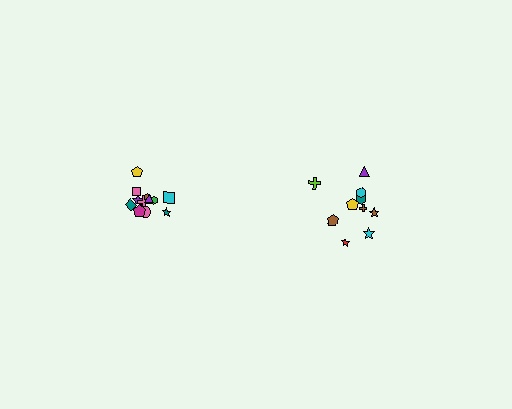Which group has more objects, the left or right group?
The left group.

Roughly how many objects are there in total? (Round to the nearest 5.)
Roughly 20 objects in total.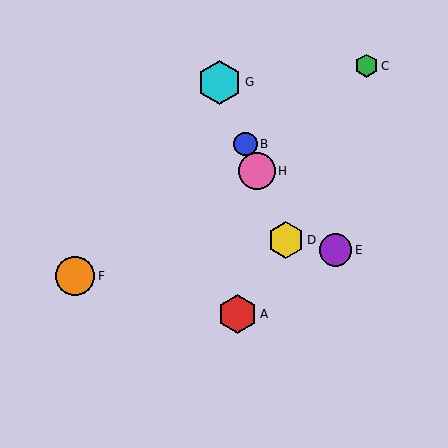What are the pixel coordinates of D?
Object D is at (286, 240).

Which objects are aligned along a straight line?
Objects B, D, G, H are aligned along a straight line.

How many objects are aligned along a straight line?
4 objects (B, D, G, H) are aligned along a straight line.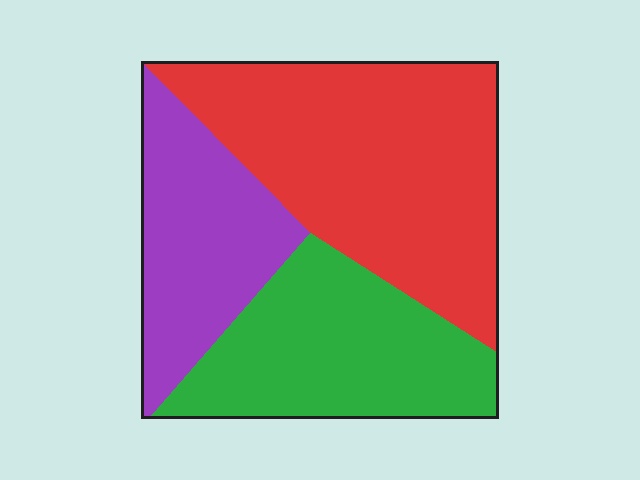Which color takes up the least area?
Purple, at roughly 25%.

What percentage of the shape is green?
Green takes up about one third (1/3) of the shape.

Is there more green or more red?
Red.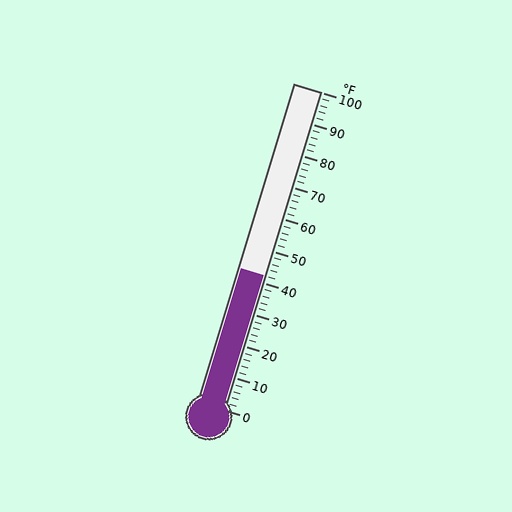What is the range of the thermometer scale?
The thermometer scale ranges from 0°F to 100°F.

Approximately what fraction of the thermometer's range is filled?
The thermometer is filled to approximately 40% of its range.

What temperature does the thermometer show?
The thermometer shows approximately 42°F.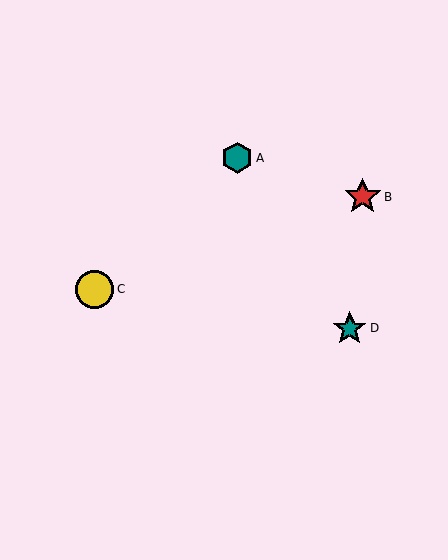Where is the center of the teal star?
The center of the teal star is at (350, 328).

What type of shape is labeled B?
Shape B is a red star.